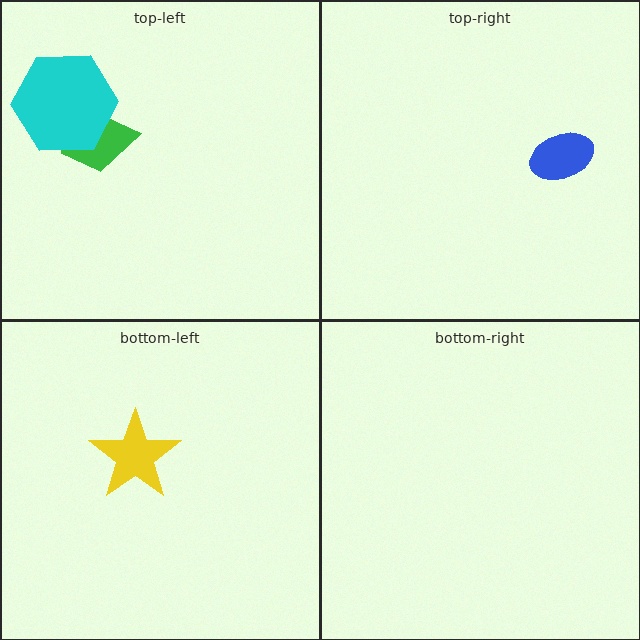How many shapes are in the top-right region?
1.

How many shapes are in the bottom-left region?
1.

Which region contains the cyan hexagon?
The top-left region.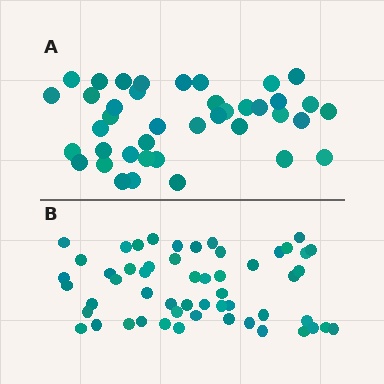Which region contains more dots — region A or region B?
Region B (the bottom region) has more dots.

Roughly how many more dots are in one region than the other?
Region B has approximately 15 more dots than region A.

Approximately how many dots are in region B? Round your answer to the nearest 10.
About 50 dots. (The exact count is 54, which rounds to 50.)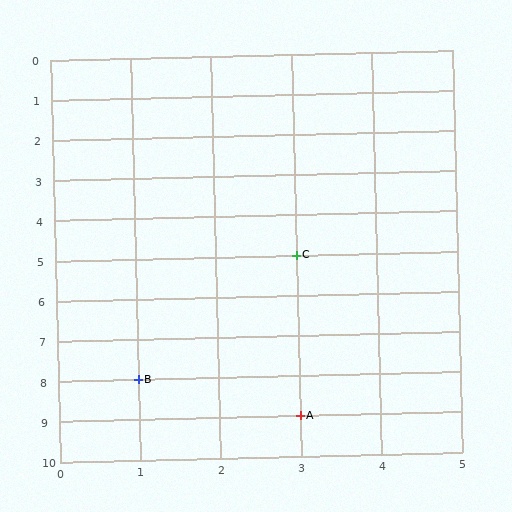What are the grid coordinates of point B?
Point B is at grid coordinates (1, 8).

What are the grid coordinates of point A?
Point A is at grid coordinates (3, 9).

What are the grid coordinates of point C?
Point C is at grid coordinates (3, 5).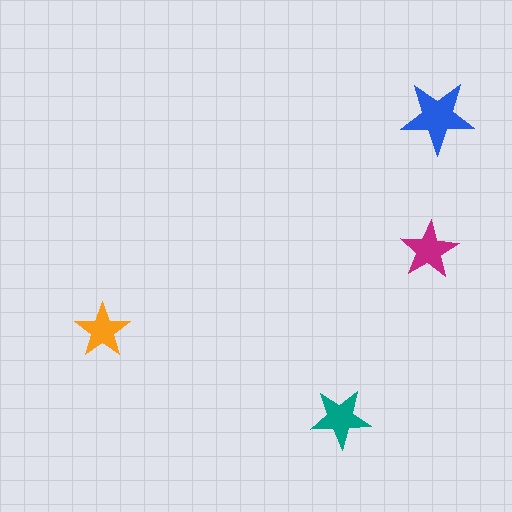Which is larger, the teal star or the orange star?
The teal one.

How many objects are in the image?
There are 4 objects in the image.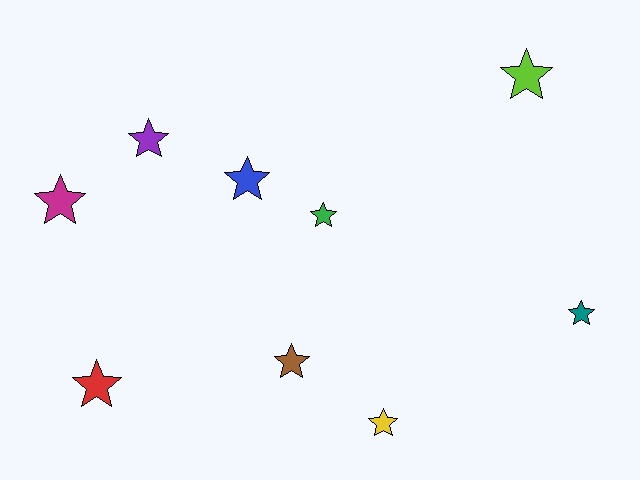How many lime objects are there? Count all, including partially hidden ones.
There is 1 lime object.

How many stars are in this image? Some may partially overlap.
There are 9 stars.